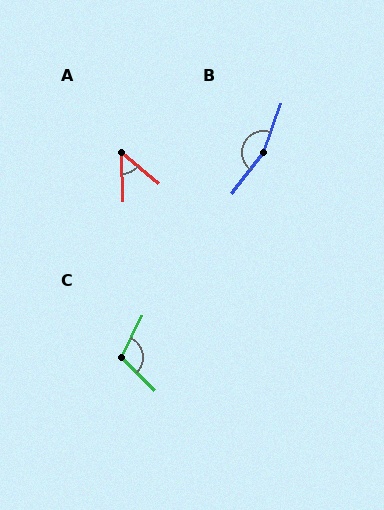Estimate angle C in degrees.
Approximately 108 degrees.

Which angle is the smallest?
A, at approximately 48 degrees.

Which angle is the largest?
B, at approximately 162 degrees.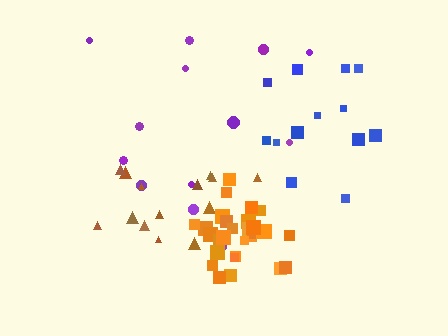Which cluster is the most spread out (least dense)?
Purple.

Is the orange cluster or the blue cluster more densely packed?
Orange.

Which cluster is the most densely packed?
Orange.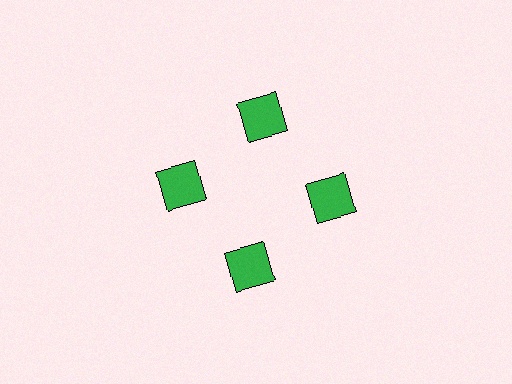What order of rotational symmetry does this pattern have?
This pattern has 4-fold rotational symmetry.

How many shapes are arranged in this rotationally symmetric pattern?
There are 4 shapes, arranged in 4 groups of 1.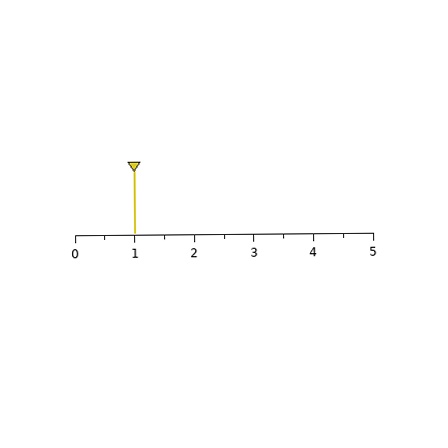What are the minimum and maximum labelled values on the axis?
The axis runs from 0 to 5.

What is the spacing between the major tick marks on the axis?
The major ticks are spaced 1 apart.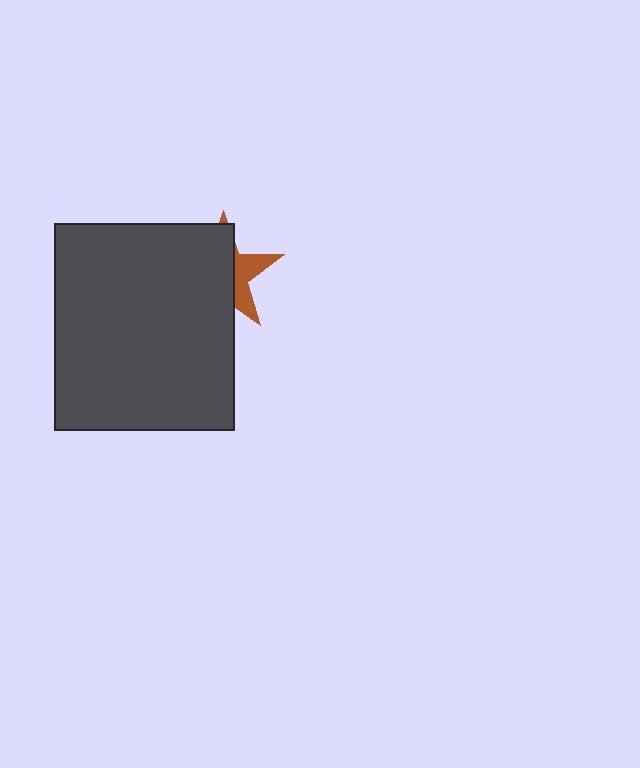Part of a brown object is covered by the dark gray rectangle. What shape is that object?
It is a star.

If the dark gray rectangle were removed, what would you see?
You would see the complete brown star.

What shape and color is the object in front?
The object in front is a dark gray rectangle.